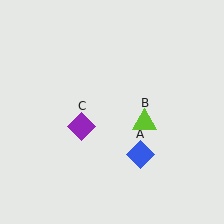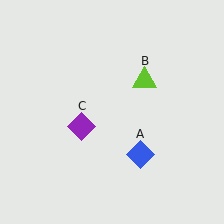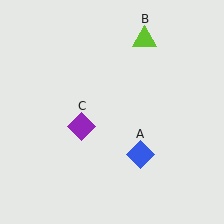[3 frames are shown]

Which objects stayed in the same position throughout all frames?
Blue diamond (object A) and purple diamond (object C) remained stationary.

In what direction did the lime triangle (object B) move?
The lime triangle (object B) moved up.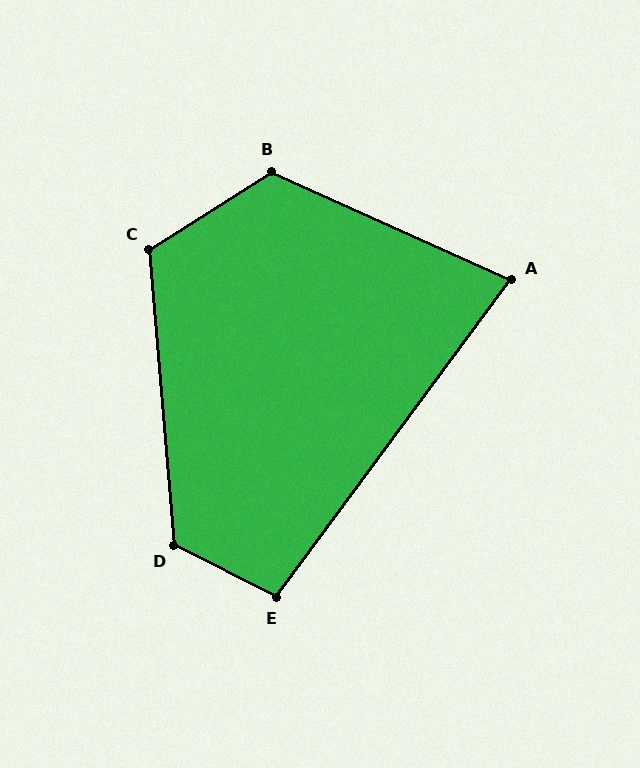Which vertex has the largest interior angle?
B, at approximately 123 degrees.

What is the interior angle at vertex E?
Approximately 100 degrees (obtuse).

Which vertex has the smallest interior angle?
A, at approximately 78 degrees.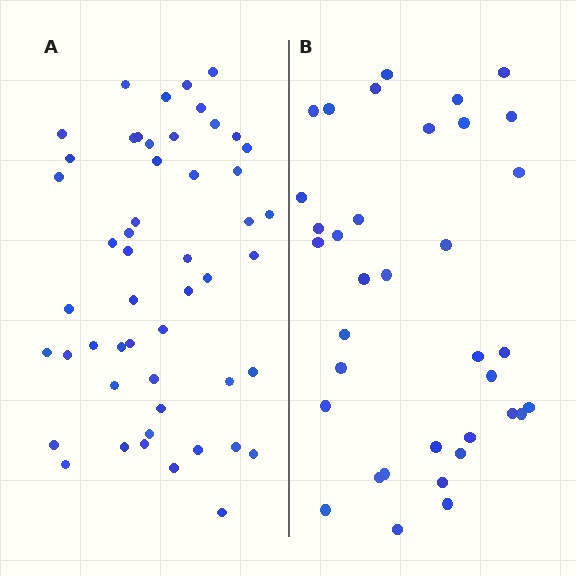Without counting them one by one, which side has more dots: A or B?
Region A (the left region) has more dots.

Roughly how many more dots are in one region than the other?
Region A has approximately 15 more dots than region B.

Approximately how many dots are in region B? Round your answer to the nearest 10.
About 40 dots. (The exact count is 36, which rounds to 40.)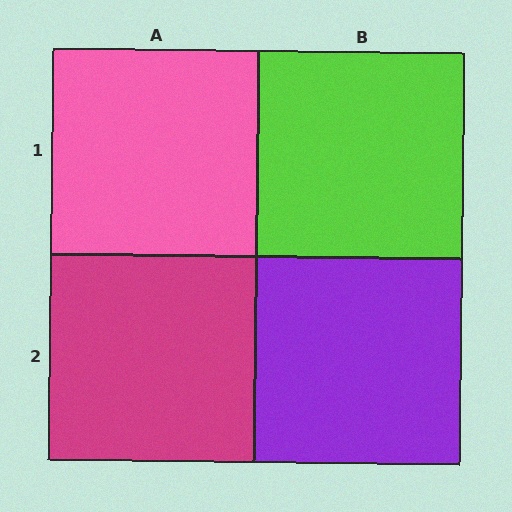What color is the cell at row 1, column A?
Pink.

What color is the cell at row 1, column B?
Lime.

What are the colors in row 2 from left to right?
Magenta, purple.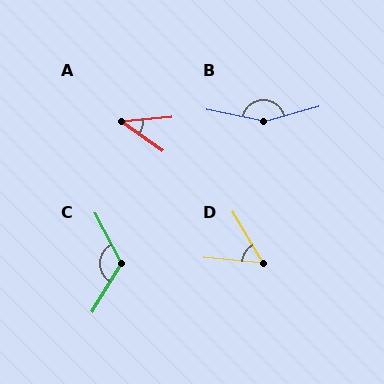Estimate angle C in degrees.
Approximately 122 degrees.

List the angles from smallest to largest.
A (41°), D (55°), C (122°), B (153°).